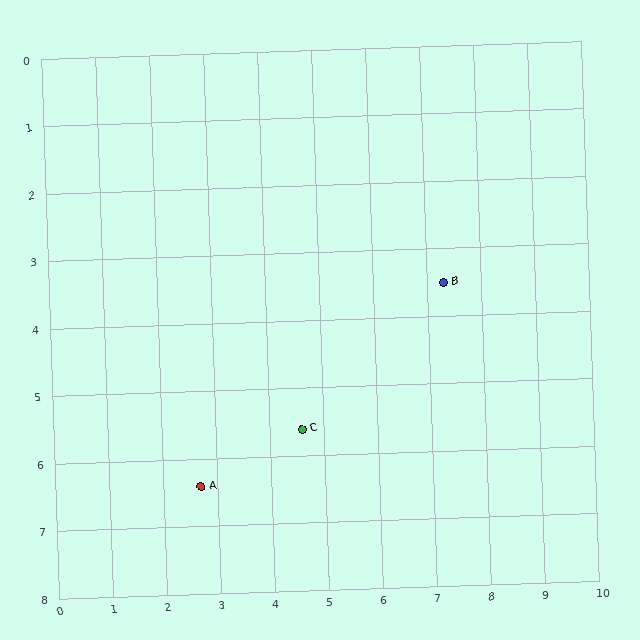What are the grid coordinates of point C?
Point C is at approximately (4.6, 5.6).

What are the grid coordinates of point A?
Point A is at approximately (2.7, 6.4).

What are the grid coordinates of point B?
Point B is at approximately (7.3, 3.5).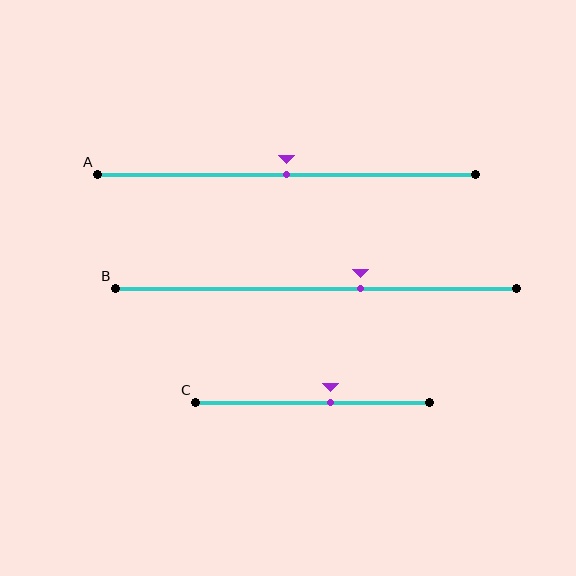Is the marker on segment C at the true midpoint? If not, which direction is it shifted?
No, the marker on segment C is shifted to the right by about 8% of the segment length.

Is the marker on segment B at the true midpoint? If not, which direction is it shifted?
No, the marker on segment B is shifted to the right by about 11% of the segment length.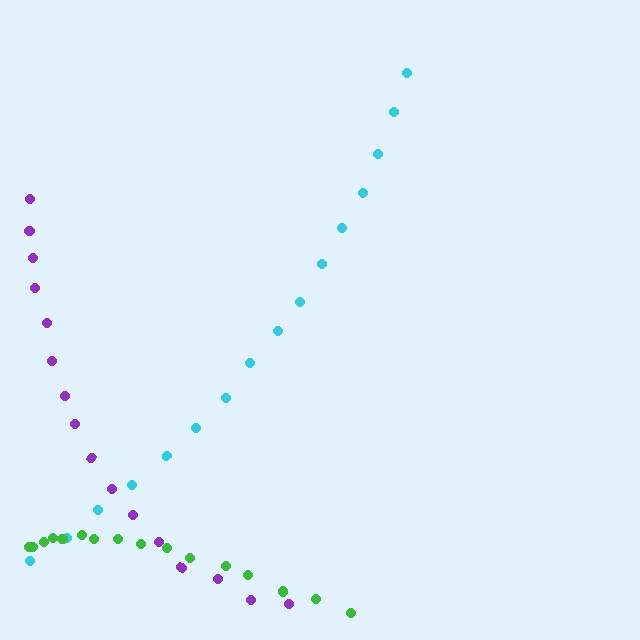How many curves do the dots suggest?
There are 3 distinct paths.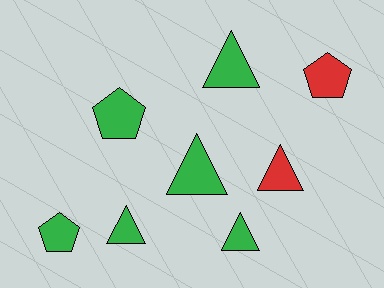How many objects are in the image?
There are 8 objects.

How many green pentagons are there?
There are 2 green pentagons.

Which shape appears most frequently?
Triangle, with 5 objects.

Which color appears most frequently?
Green, with 6 objects.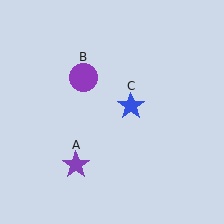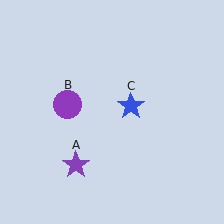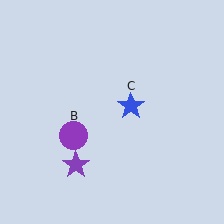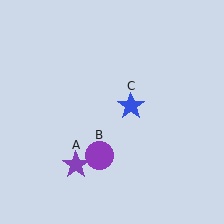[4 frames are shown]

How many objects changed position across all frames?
1 object changed position: purple circle (object B).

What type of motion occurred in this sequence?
The purple circle (object B) rotated counterclockwise around the center of the scene.